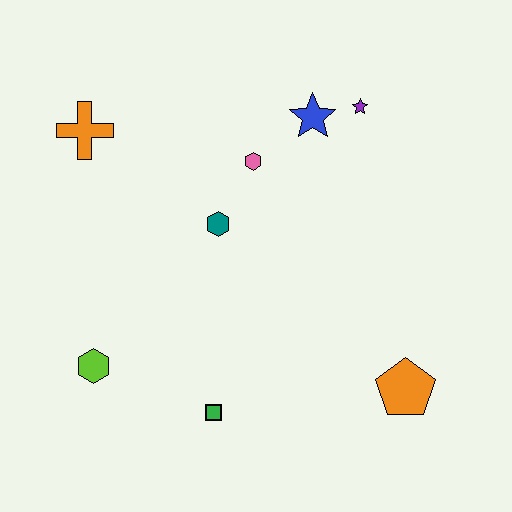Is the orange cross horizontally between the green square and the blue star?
No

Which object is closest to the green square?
The lime hexagon is closest to the green square.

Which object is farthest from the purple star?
The lime hexagon is farthest from the purple star.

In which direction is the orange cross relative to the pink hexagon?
The orange cross is to the left of the pink hexagon.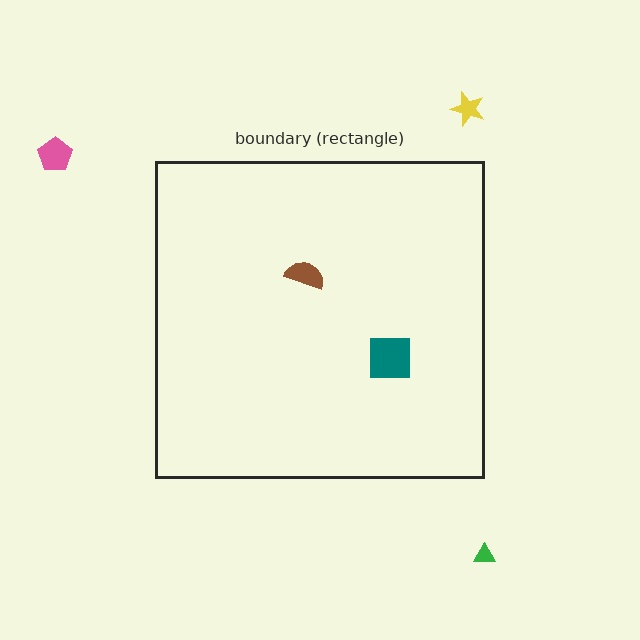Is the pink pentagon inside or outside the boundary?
Outside.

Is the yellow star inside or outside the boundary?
Outside.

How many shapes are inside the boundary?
2 inside, 3 outside.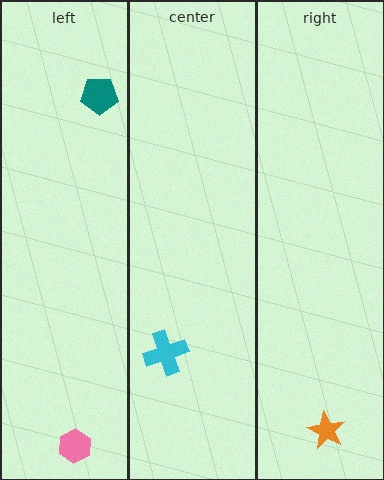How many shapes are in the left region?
2.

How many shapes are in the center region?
1.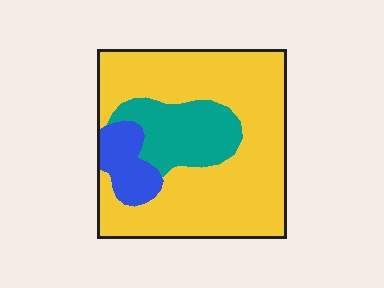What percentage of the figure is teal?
Teal covers 19% of the figure.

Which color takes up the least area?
Blue, at roughly 10%.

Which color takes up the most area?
Yellow, at roughly 70%.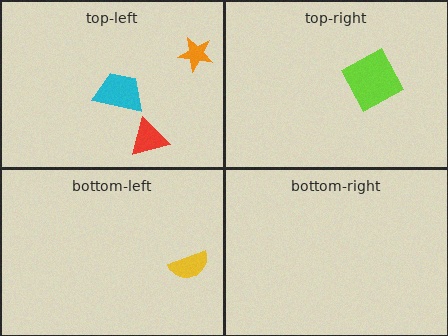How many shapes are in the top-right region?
1.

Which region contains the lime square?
The top-right region.